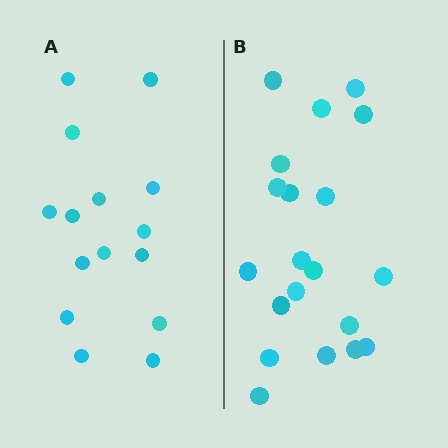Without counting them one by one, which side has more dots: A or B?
Region B (the right region) has more dots.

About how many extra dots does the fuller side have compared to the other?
Region B has about 5 more dots than region A.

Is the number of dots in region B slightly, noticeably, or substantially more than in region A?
Region B has noticeably more, but not dramatically so. The ratio is roughly 1.3 to 1.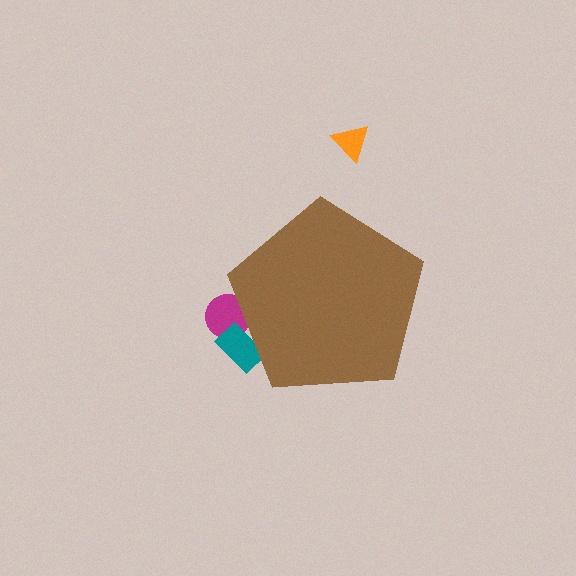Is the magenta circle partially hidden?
Yes, the magenta circle is partially hidden behind the brown pentagon.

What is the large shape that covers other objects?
A brown pentagon.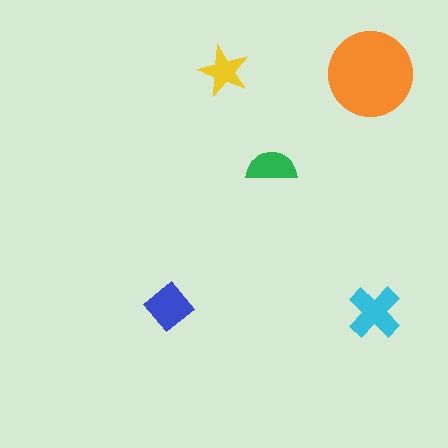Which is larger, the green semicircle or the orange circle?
The orange circle.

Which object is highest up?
The yellow star is topmost.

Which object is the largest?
The orange circle.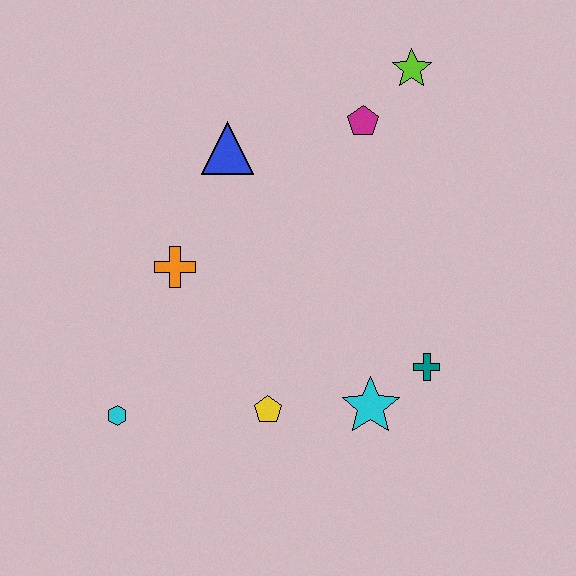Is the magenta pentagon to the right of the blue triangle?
Yes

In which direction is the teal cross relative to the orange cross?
The teal cross is to the right of the orange cross.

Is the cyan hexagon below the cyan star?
Yes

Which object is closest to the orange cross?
The blue triangle is closest to the orange cross.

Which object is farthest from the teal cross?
The cyan hexagon is farthest from the teal cross.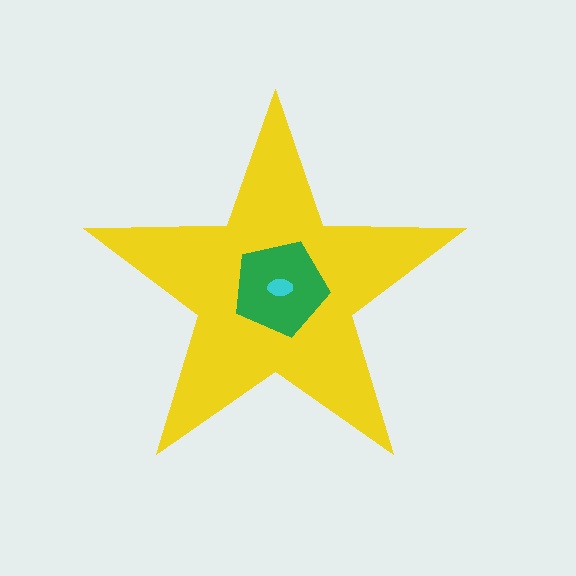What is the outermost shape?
The yellow star.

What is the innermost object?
The cyan ellipse.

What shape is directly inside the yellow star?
The green pentagon.